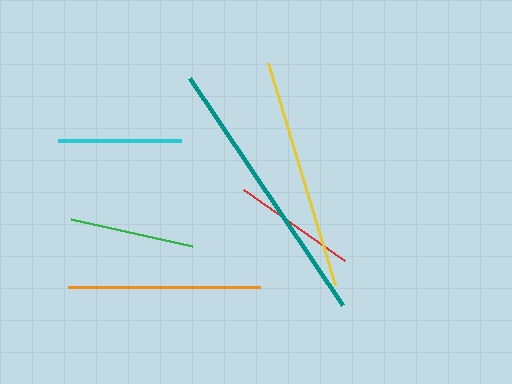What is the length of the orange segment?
The orange segment is approximately 192 pixels long.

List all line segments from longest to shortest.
From longest to shortest: teal, yellow, orange, green, red, cyan.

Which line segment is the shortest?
The cyan line is the shortest at approximately 123 pixels.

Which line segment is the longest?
The teal line is the longest at approximately 275 pixels.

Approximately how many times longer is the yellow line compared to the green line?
The yellow line is approximately 1.9 times the length of the green line.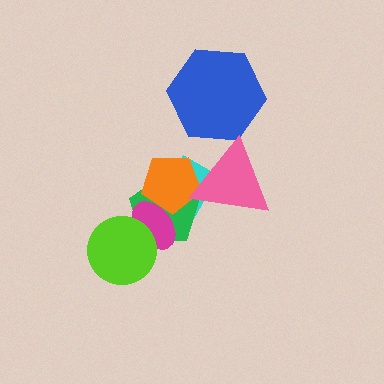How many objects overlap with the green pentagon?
5 objects overlap with the green pentagon.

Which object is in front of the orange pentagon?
The pink triangle is in front of the orange pentagon.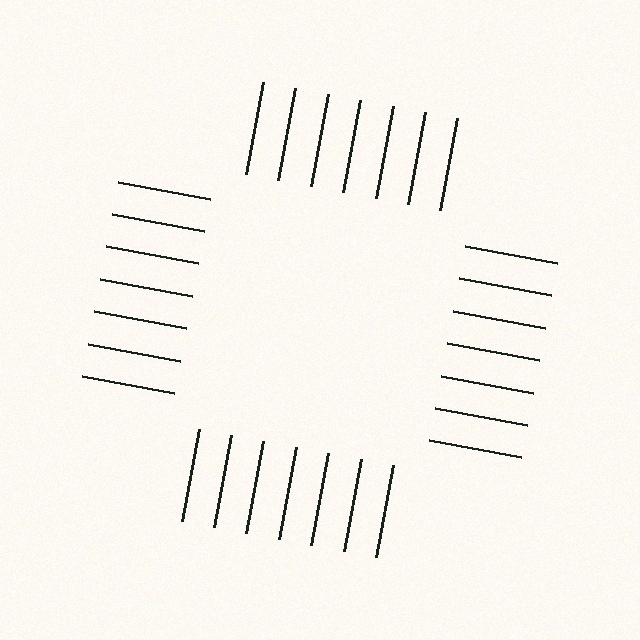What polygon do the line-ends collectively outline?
An illusory square — the line segments terminate on its edges but no continuous stroke is drawn.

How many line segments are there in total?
28 — 7 along each of the 4 edges.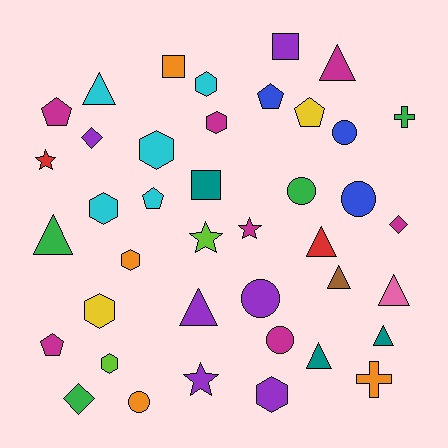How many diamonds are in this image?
There are 3 diamonds.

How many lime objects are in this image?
There are 2 lime objects.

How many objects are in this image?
There are 40 objects.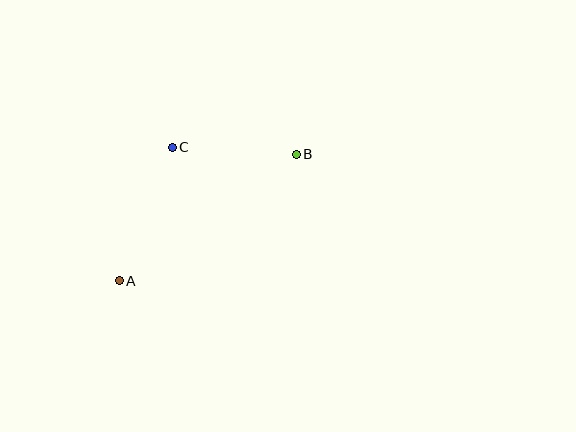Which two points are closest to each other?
Points B and C are closest to each other.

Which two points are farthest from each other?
Points A and B are farthest from each other.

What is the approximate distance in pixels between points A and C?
The distance between A and C is approximately 144 pixels.